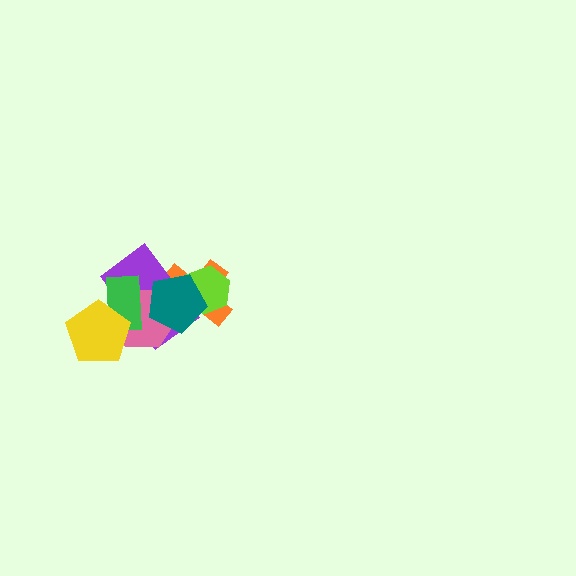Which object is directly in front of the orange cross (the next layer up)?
The purple rectangle is directly in front of the orange cross.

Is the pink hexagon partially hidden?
Yes, it is partially covered by another shape.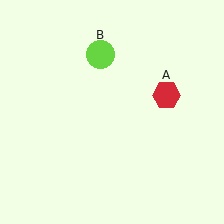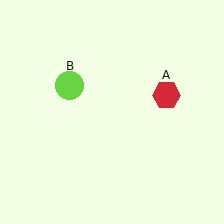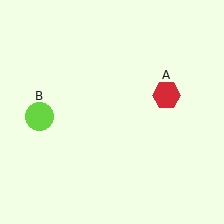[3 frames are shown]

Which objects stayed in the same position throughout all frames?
Red hexagon (object A) remained stationary.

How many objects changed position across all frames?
1 object changed position: lime circle (object B).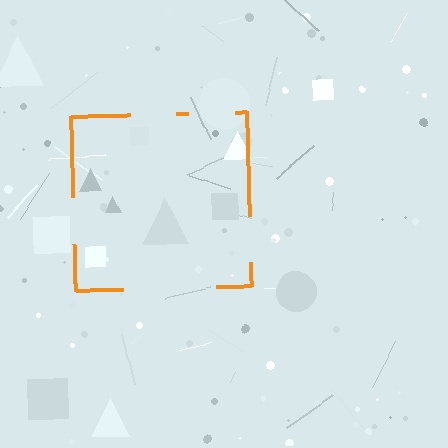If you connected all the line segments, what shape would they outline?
They would outline a square.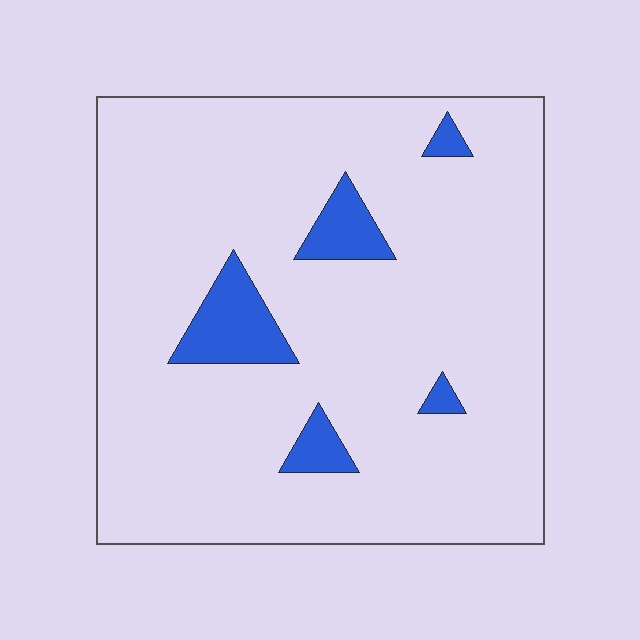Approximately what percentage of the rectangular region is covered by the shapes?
Approximately 10%.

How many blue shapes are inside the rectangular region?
5.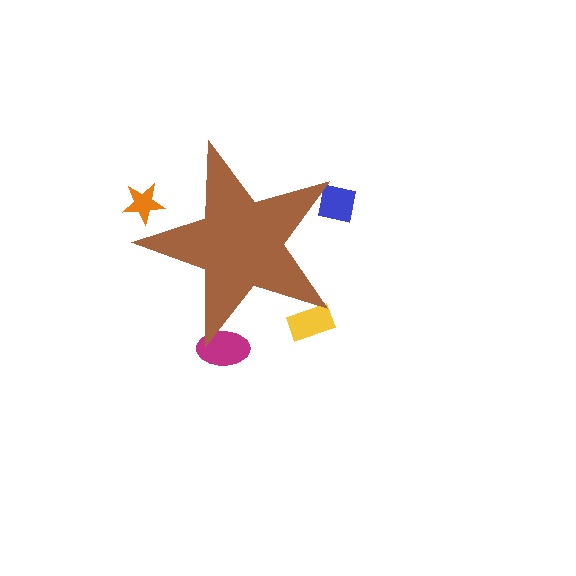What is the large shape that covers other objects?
A brown star.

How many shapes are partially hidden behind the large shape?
4 shapes are partially hidden.